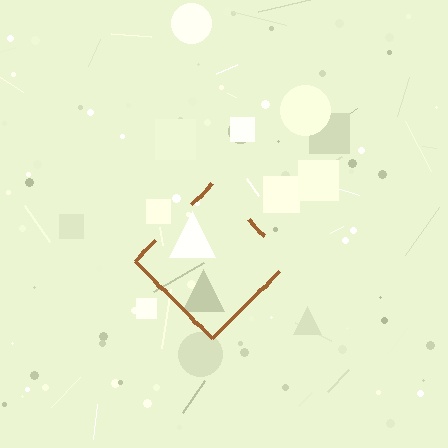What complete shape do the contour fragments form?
The contour fragments form a diamond.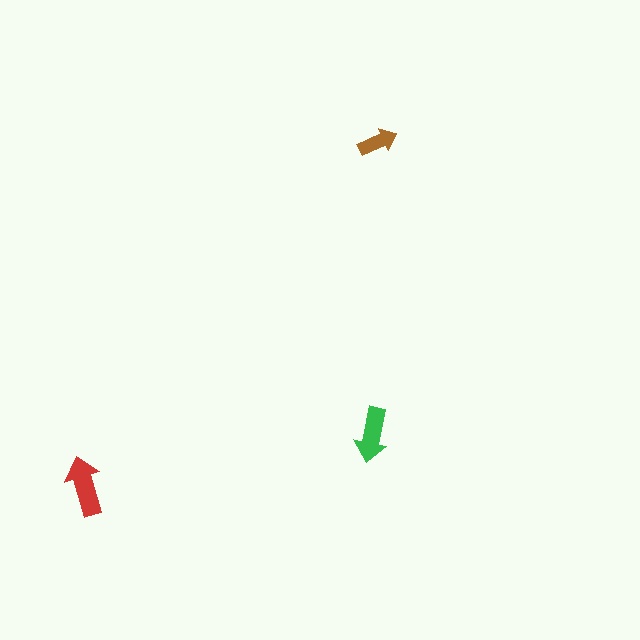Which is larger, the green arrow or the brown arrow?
The green one.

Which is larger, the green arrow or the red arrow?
The red one.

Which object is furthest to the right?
The brown arrow is rightmost.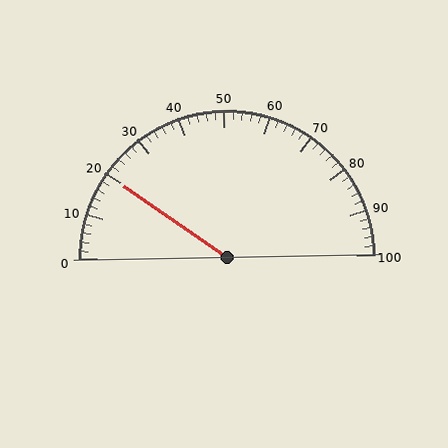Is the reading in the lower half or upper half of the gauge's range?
The reading is in the lower half of the range (0 to 100).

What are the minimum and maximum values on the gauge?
The gauge ranges from 0 to 100.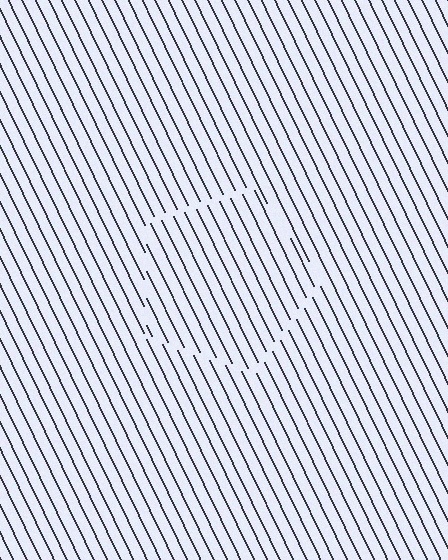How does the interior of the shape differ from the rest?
The interior of the shape contains the same grating, shifted by half a period — the contour is defined by the phase discontinuity where line-ends from the inner and outer gratings abut.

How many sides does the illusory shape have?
5 sides — the line-ends trace a pentagon.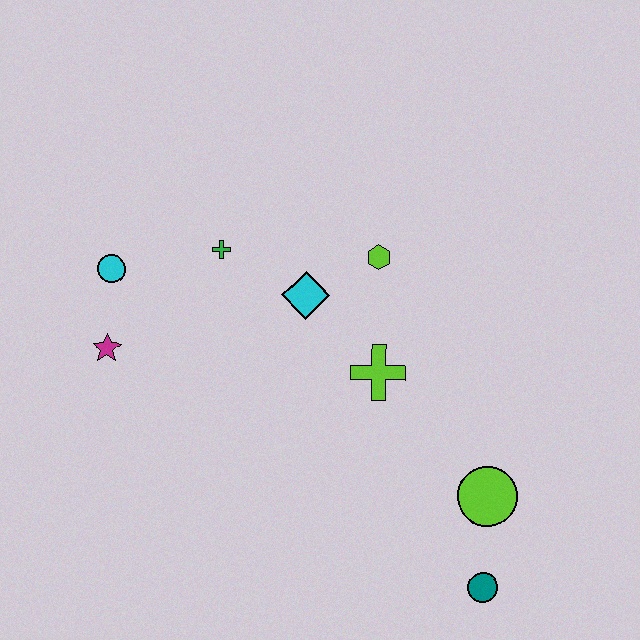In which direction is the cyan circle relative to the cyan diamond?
The cyan circle is to the left of the cyan diamond.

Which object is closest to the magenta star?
The cyan circle is closest to the magenta star.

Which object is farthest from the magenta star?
The teal circle is farthest from the magenta star.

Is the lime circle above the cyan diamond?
No